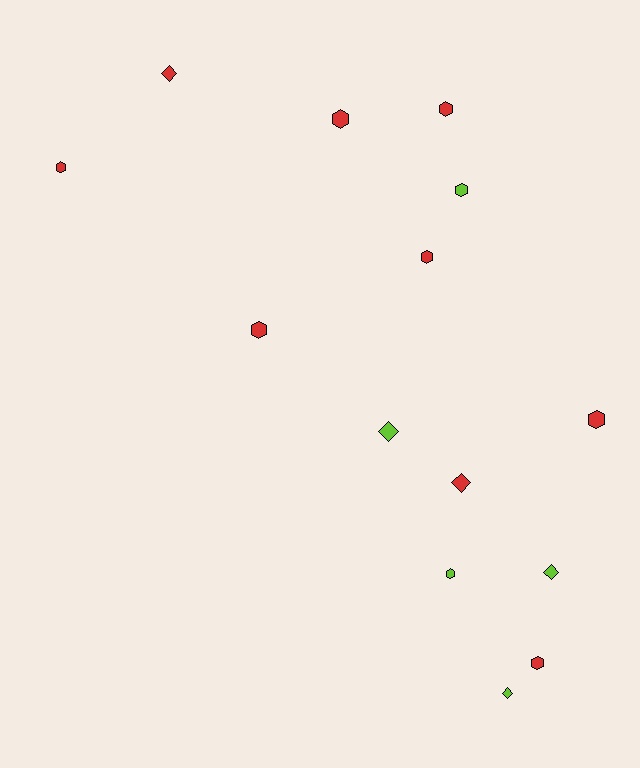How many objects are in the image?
There are 14 objects.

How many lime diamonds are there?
There are 3 lime diamonds.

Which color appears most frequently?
Red, with 9 objects.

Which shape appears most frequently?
Hexagon, with 9 objects.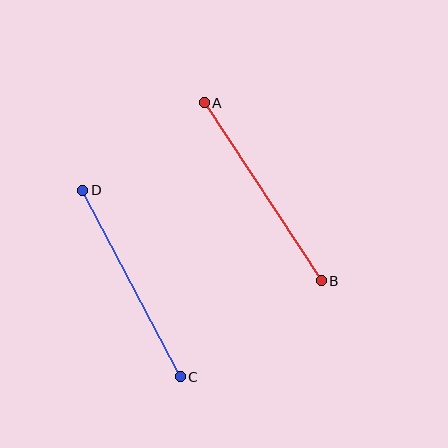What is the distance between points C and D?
The distance is approximately 210 pixels.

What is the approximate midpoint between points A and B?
The midpoint is at approximately (263, 192) pixels.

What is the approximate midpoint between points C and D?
The midpoint is at approximately (131, 283) pixels.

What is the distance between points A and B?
The distance is approximately 213 pixels.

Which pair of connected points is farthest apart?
Points A and B are farthest apart.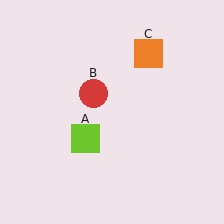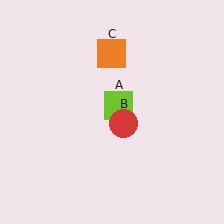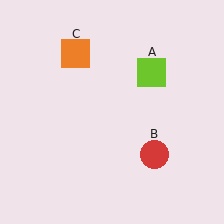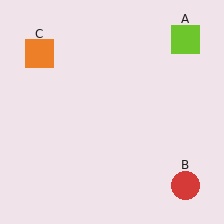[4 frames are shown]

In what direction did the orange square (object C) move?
The orange square (object C) moved left.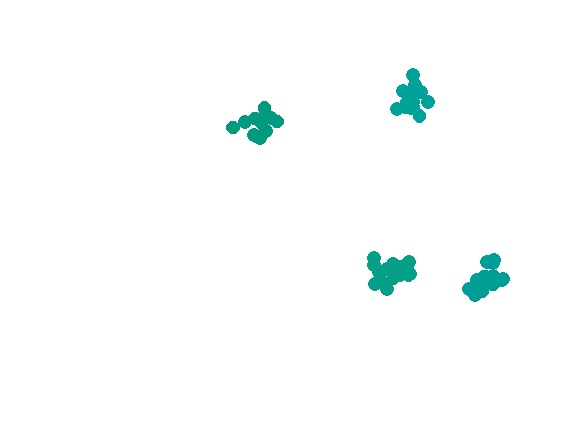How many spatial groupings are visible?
There are 4 spatial groupings.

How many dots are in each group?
Group 1: 16 dots, Group 2: 18 dots, Group 3: 17 dots, Group 4: 13 dots (64 total).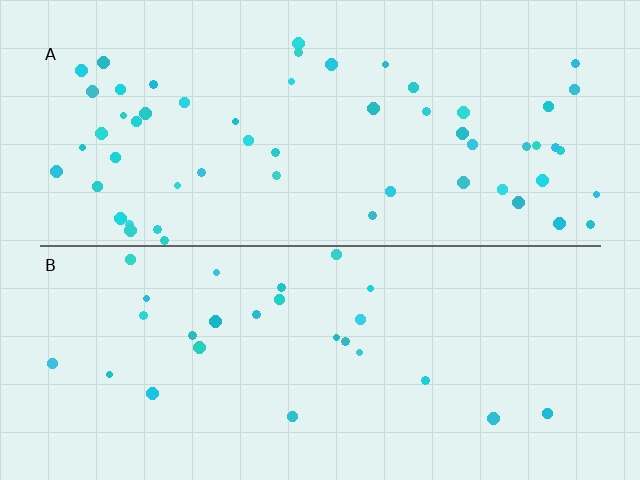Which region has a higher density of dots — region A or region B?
A (the top).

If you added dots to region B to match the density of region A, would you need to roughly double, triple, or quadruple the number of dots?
Approximately double.